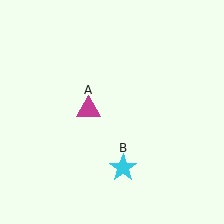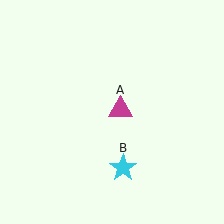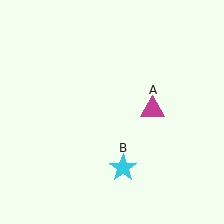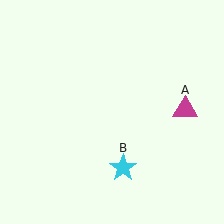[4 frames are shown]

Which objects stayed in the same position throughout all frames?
Cyan star (object B) remained stationary.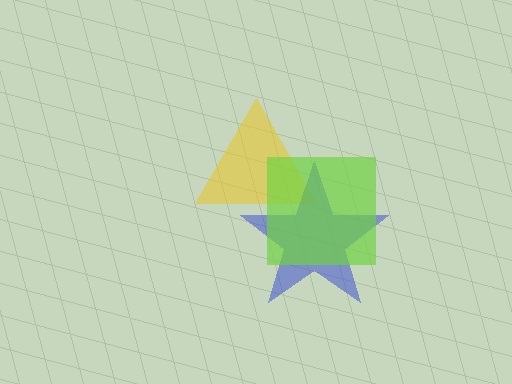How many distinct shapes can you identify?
There are 3 distinct shapes: a yellow triangle, a blue star, a lime square.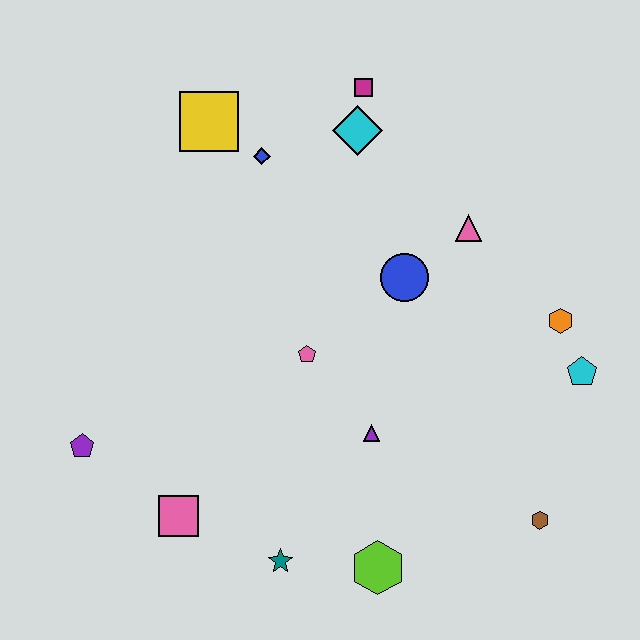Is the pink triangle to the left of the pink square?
No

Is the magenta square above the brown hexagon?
Yes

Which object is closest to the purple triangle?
The pink pentagon is closest to the purple triangle.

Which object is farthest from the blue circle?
The purple pentagon is farthest from the blue circle.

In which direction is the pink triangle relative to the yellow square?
The pink triangle is to the right of the yellow square.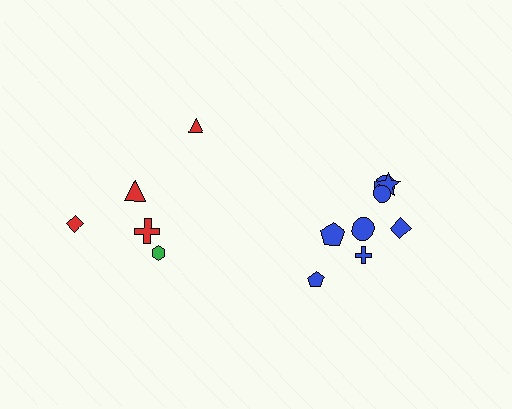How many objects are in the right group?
There are 8 objects.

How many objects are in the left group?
There are 5 objects.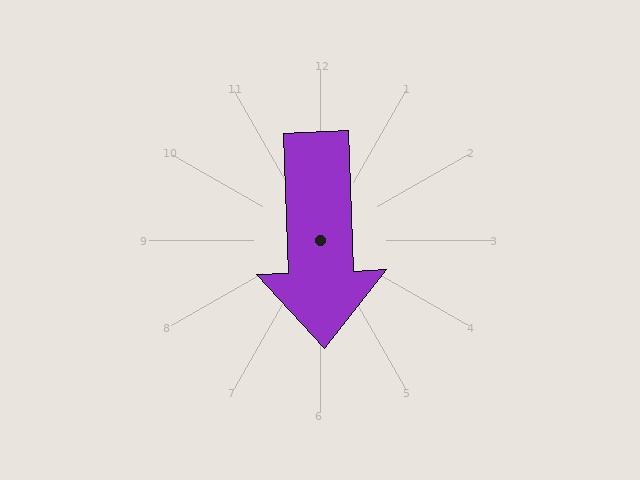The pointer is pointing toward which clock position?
Roughly 6 o'clock.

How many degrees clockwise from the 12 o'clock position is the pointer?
Approximately 178 degrees.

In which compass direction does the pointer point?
South.